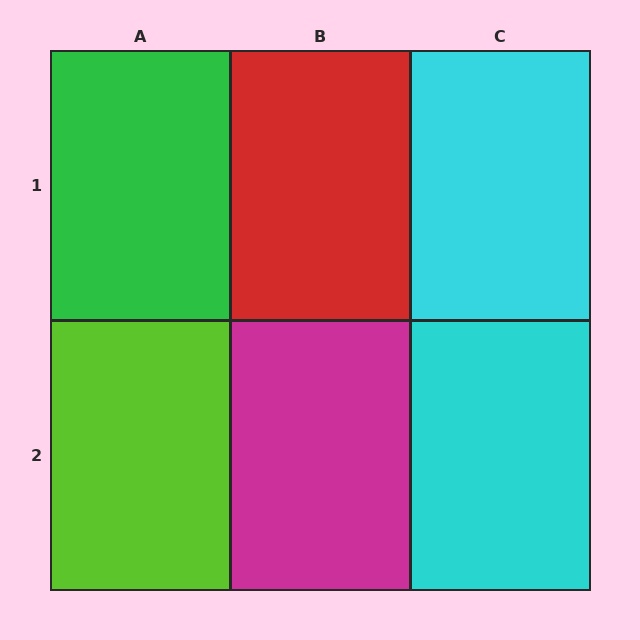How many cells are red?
1 cell is red.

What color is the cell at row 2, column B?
Magenta.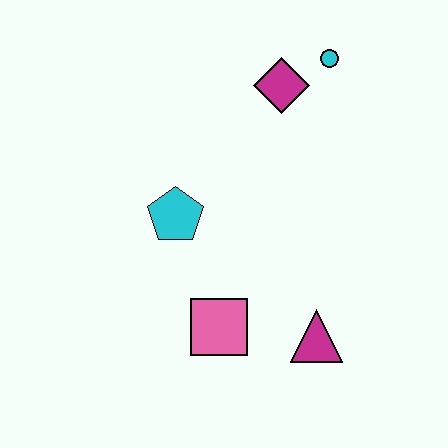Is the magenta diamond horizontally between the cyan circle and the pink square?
Yes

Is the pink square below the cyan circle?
Yes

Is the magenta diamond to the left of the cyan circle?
Yes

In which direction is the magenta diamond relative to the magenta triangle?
The magenta diamond is above the magenta triangle.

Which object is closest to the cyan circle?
The magenta diamond is closest to the cyan circle.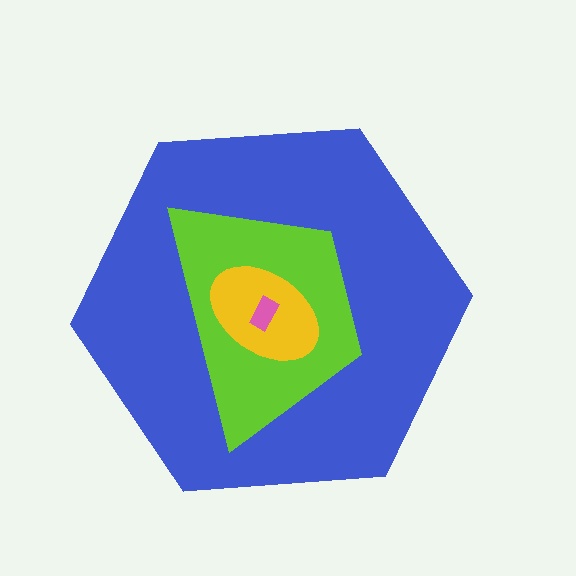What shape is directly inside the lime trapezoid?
The yellow ellipse.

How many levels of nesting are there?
4.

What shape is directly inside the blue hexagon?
The lime trapezoid.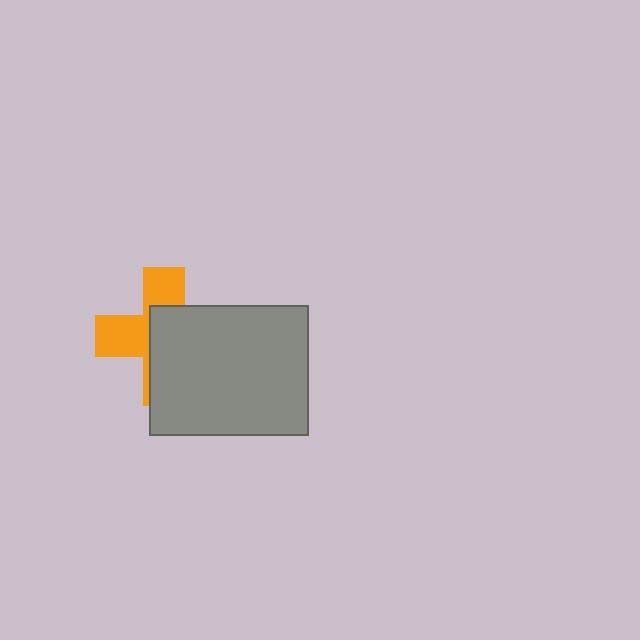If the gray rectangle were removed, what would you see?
You would see the complete orange cross.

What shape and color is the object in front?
The object in front is a gray rectangle.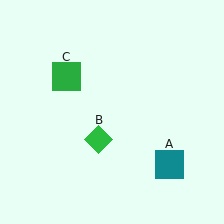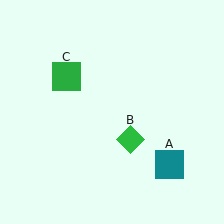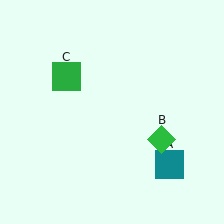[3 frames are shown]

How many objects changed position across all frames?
1 object changed position: green diamond (object B).